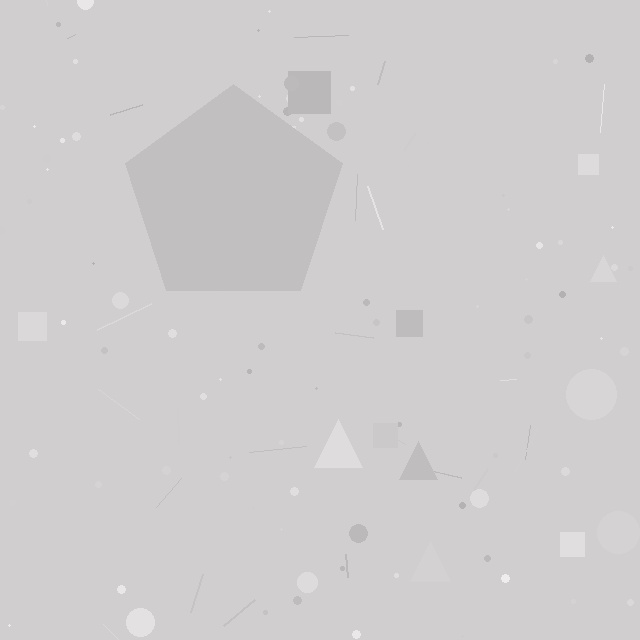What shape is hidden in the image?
A pentagon is hidden in the image.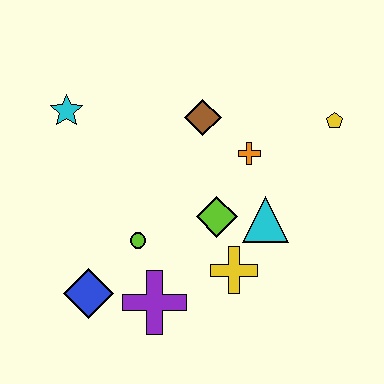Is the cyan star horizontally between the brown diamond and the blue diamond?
No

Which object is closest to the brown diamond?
The orange cross is closest to the brown diamond.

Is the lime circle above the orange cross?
No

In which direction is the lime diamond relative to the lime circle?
The lime diamond is to the right of the lime circle.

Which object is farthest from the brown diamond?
The blue diamond is farthest from the brown diamond.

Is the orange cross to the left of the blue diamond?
No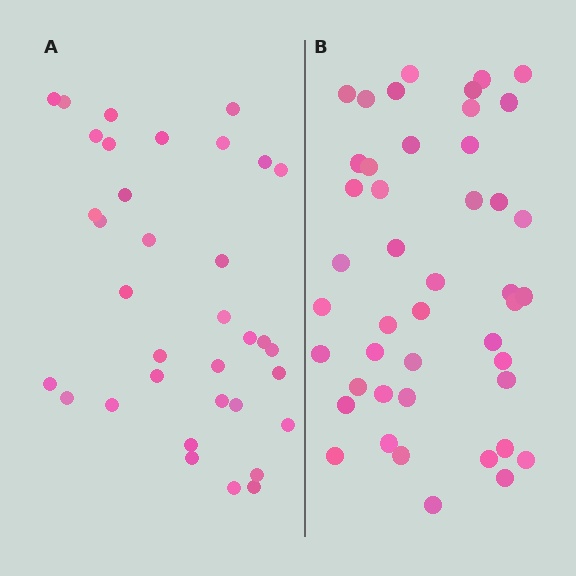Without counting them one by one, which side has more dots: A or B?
Region B (the right region) has more dots.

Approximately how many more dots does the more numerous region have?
Region B has roughly 10 or so more dots than region A.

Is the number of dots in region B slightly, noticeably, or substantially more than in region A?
Region B has noticeably more, but not dramatically so. The ratio is roughly 1.3 to 1.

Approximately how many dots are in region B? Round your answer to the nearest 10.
About 40 dots. (The exact count is 45, which rounds to 40.)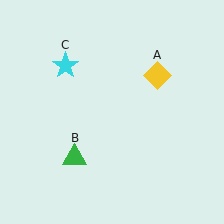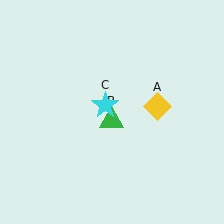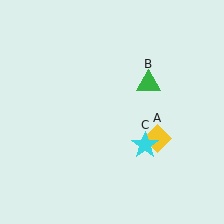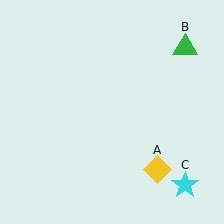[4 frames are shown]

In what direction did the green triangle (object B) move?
The green triangle (object B) moved up and to the right.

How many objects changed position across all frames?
3 objects changed position: yellow diamond (object A), green triangle (object B), cyan star (object C).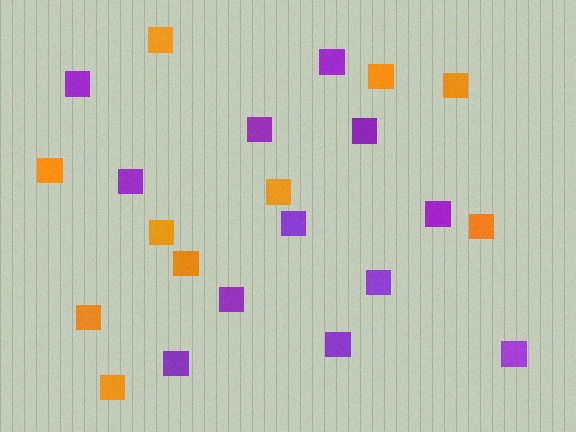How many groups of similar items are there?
There are 2 groups: one group of purple squares (12) and one group of orange squares (10).